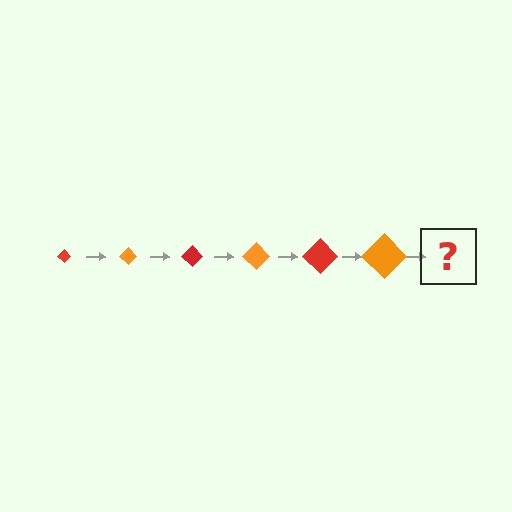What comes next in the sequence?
The next element should be a red diamond, larger than the previous one.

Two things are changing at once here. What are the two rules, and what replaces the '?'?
The two rules are that the diamond grows larger each step and the color cycles through red and orange. The '?' should be a red diamond, larger than the previous one.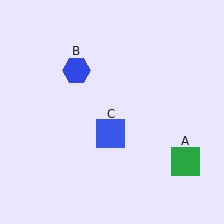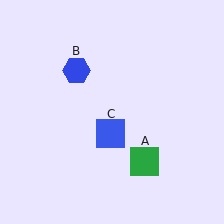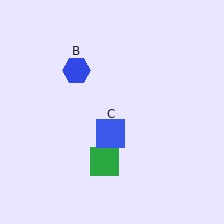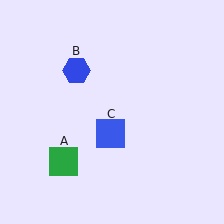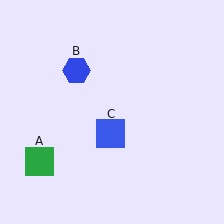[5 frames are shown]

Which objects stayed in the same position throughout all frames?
Blue hexagon (object B) and blue square (object C) remained stationary.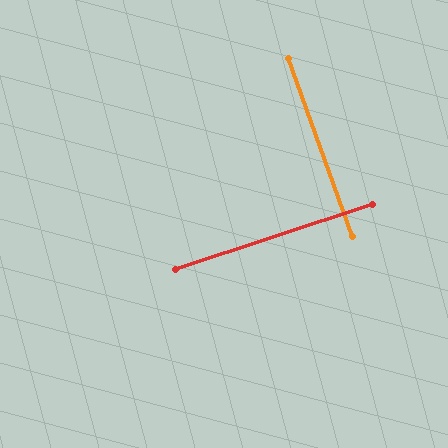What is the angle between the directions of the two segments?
Approximately 88 degrees.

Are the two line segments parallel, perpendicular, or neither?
Perpendicular — they meet at approximately 88°.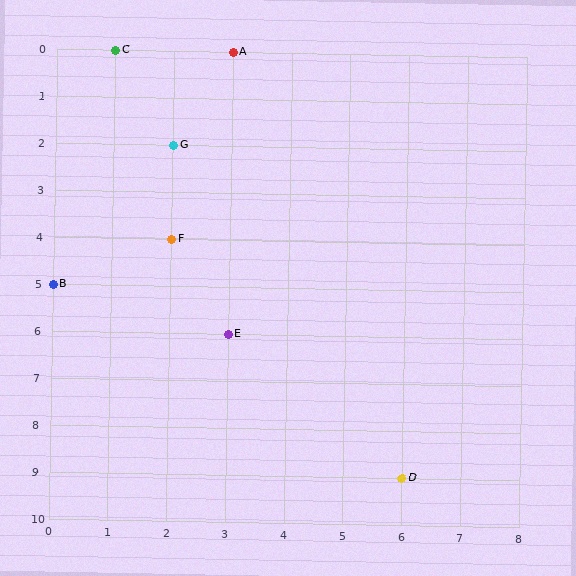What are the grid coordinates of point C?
Point C is at grid coordinates (1, 0).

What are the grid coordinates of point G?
Point G is at grid coordinates (2, 2).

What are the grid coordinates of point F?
Point F is at grid coordinates (2, 4).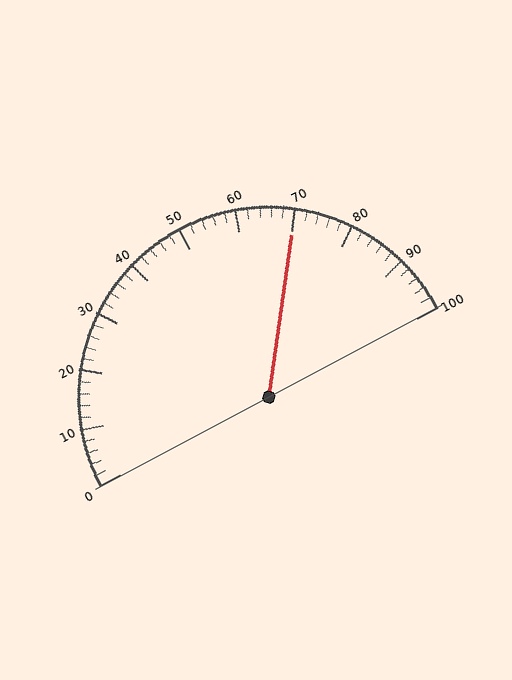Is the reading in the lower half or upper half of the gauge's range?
The reading is in the upper half of the range (0 to 100).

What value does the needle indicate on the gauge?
The needle indicates approximately 70.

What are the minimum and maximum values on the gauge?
The gauge ranges from 0 to 100.